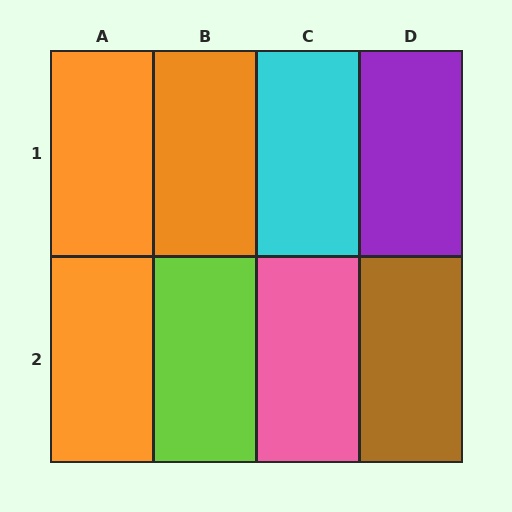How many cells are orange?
3 cells are orange.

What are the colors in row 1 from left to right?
Orange, orange, cyan, purple.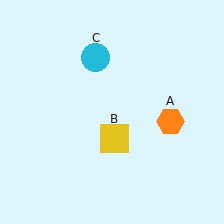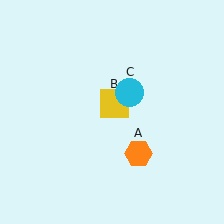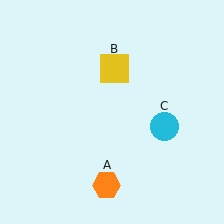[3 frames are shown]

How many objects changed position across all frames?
3 objects changed position: orange hexagon (object A), yellow square (object B), cyan circle (object C).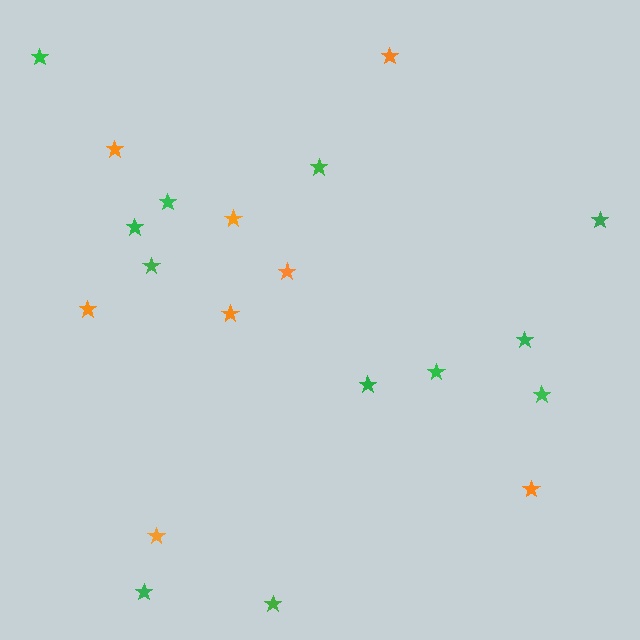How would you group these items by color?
There are 2 groups: one group of orange stars (8) and one group of green stars (12).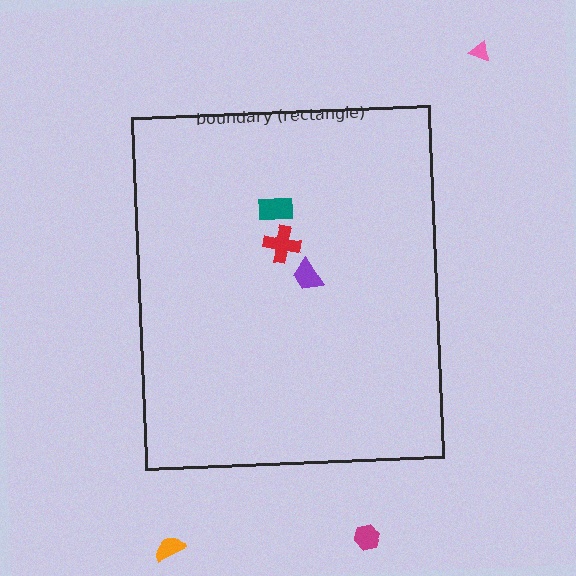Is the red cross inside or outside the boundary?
Inside.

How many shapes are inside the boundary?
3 inside, 3 outside.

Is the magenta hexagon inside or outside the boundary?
Outside.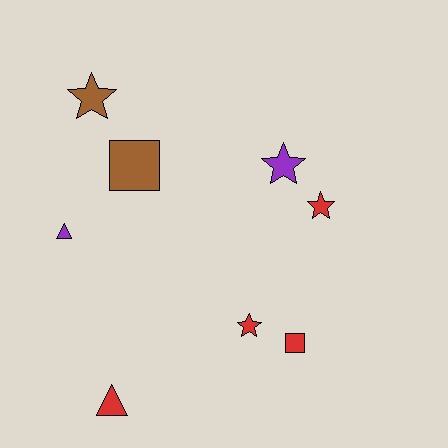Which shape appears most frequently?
Star, with 4 objects.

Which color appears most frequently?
Red, with 4 objects.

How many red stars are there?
There are 2 red stars.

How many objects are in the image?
There are 8 objects.